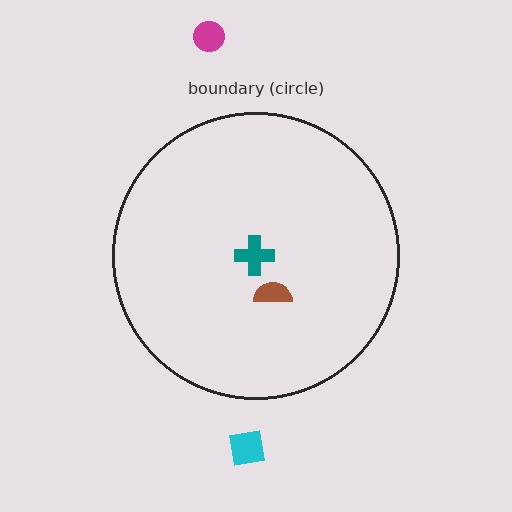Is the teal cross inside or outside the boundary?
Inside.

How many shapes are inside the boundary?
2 inside, 2 outside.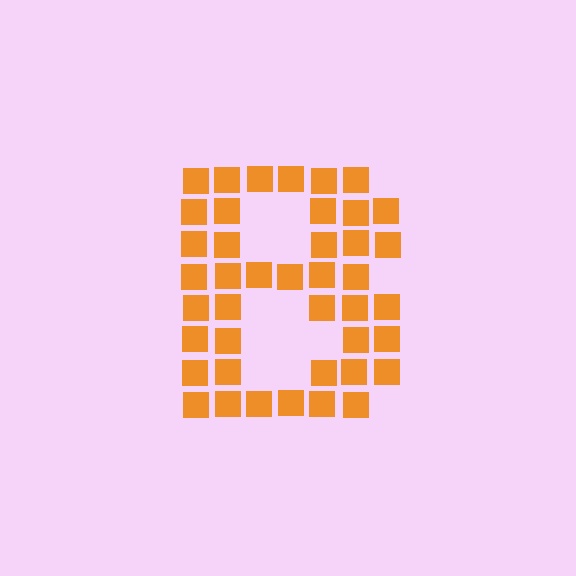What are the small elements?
The small elements are squares.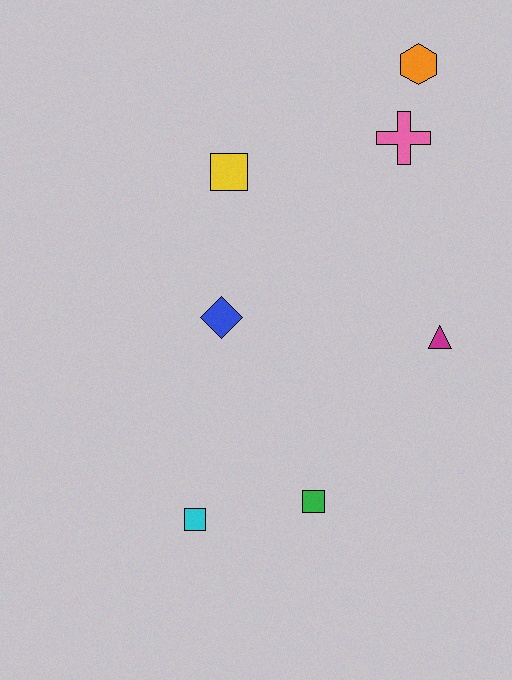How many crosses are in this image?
There is 1 cross.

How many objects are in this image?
There are 7 objects.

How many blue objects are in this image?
There is 1 blue object.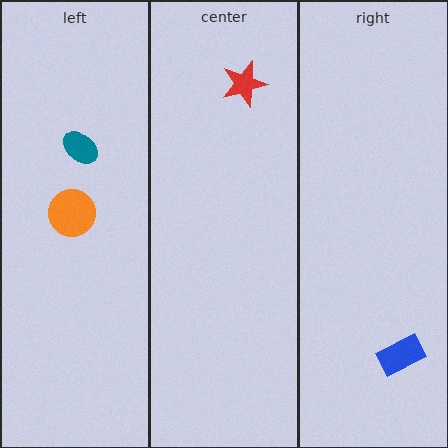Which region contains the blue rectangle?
The right region.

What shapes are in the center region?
The red star.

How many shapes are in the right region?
1.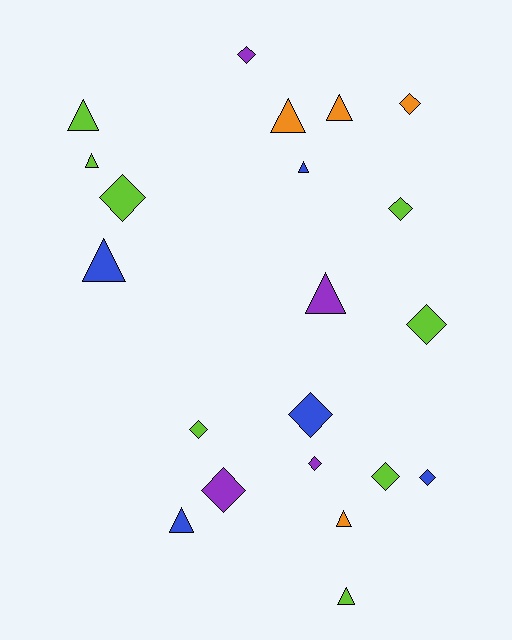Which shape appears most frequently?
Diamond, with 11 objects.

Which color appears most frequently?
Lime, with 8 objects.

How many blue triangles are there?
There are 3 blue triangles.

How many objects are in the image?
There are 21 objects.